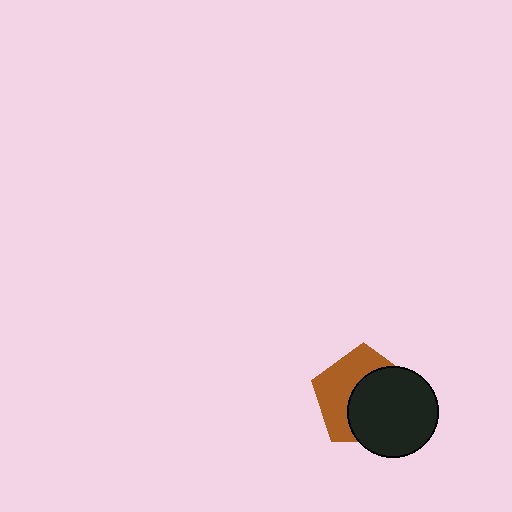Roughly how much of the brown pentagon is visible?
About half of it is visible (roughly 46%).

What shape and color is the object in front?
The object in front is a black circle.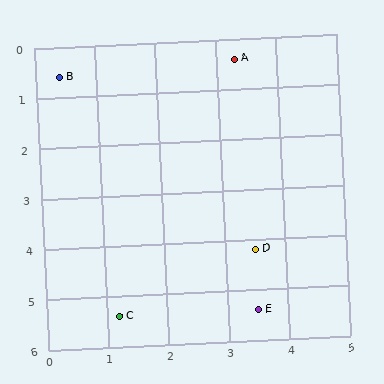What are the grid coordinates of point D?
Point D is at approximately (3.5, 4.2).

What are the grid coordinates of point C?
Point C is at approximately (1.2, 5.4).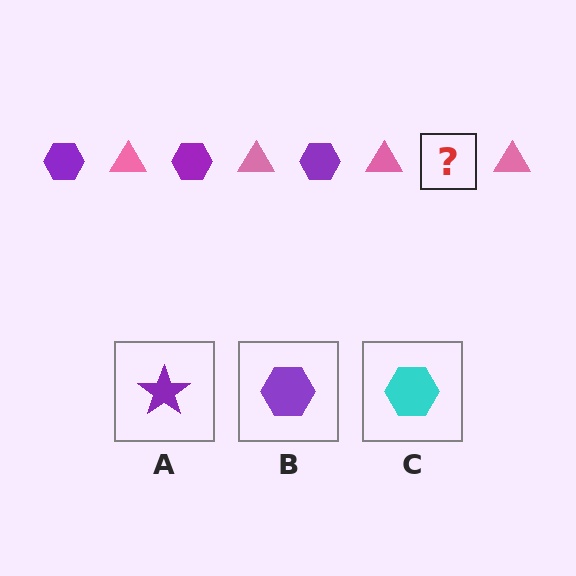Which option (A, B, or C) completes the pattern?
B.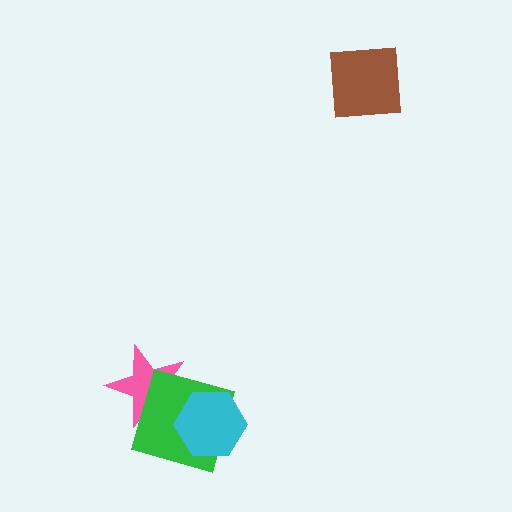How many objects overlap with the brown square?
0 objects overlap with the brown square.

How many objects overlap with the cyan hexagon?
1 object overlaps with the cyan hexagon.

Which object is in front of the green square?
The cyan hexagon is in front of the green square.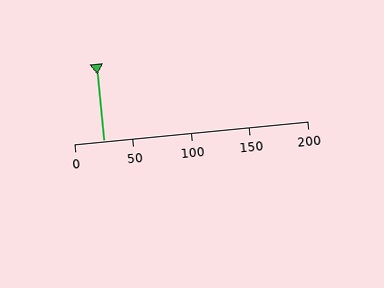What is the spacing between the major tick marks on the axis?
The major ticks are spaced 50 apart.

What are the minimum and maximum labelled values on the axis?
The axis runs from 0 to 200.